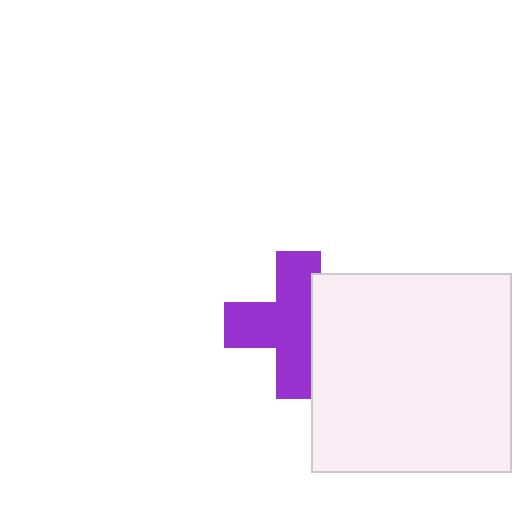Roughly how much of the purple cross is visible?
Most of it is visible (roughly 68%).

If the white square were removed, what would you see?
You would see the complete purple cross.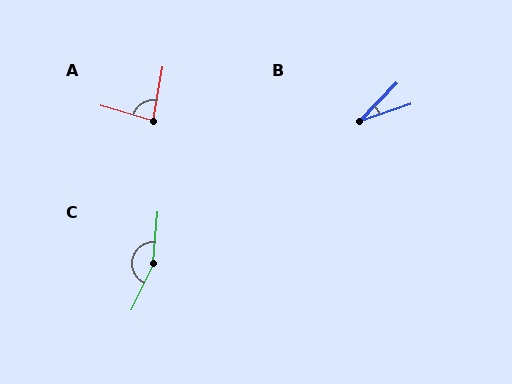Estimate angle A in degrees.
Approximately 84 degrees.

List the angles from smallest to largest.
B (27°), A (84°), C (159°).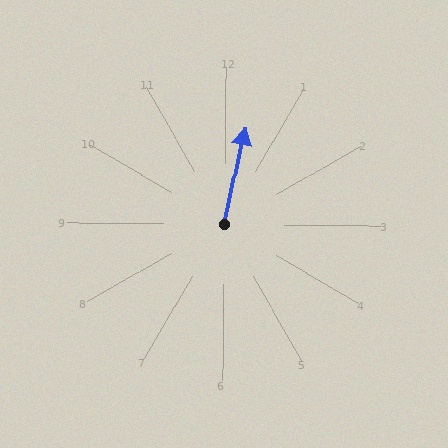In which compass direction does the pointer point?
North.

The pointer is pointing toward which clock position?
Roughly 12 o'clock.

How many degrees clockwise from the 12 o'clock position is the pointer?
Approximately 12 degrees.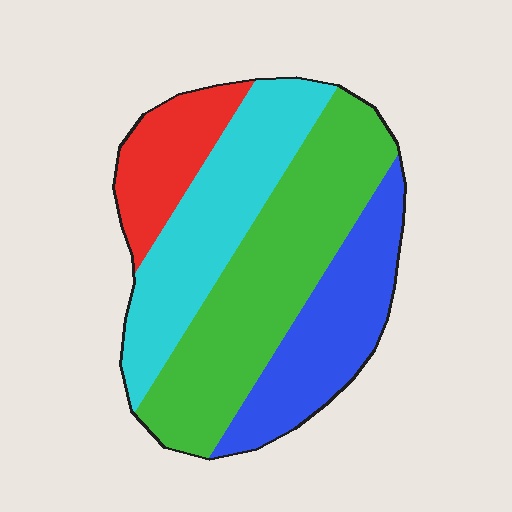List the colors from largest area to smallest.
From largest to smallest: green, cyan, blue, red.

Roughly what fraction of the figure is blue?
Blue covers roughly 20% of the figure.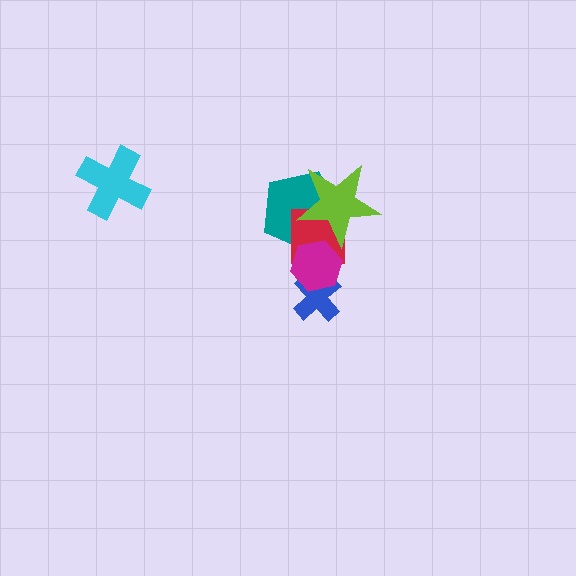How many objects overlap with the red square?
3 objects overlap with the red square.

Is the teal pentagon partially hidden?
Yes, it is partially covered by another shape.